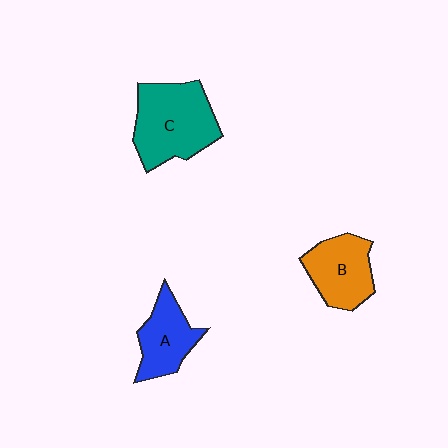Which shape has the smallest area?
Shape A (blue).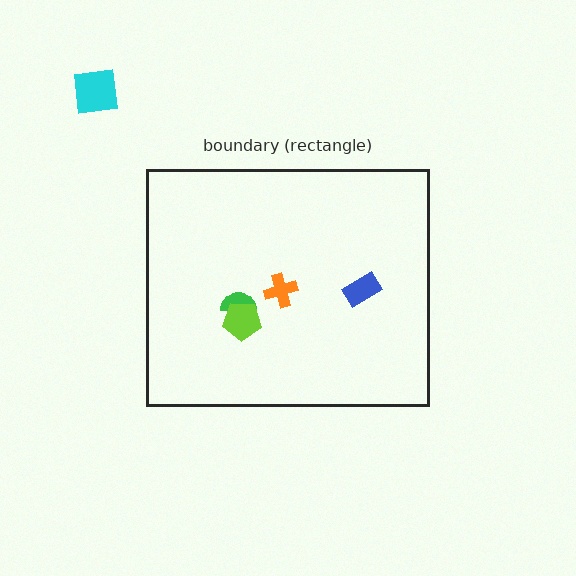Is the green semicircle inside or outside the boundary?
Inside.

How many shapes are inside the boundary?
4 inside, 1 outside.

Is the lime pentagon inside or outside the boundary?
Inside.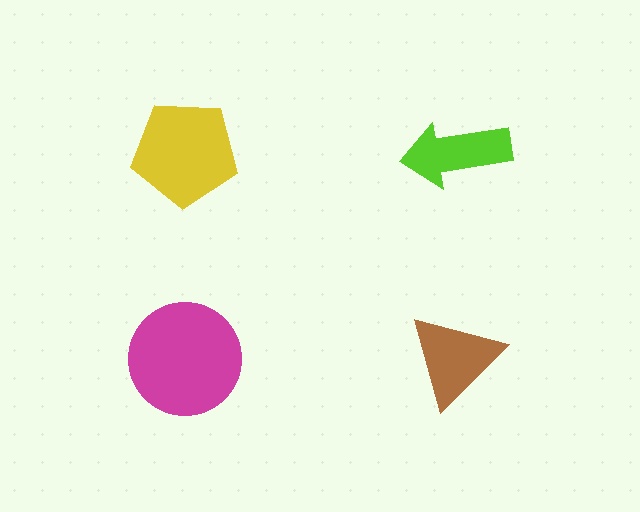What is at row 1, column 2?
A lime arrow.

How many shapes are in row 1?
2 shapes.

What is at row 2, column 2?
A brown triangle.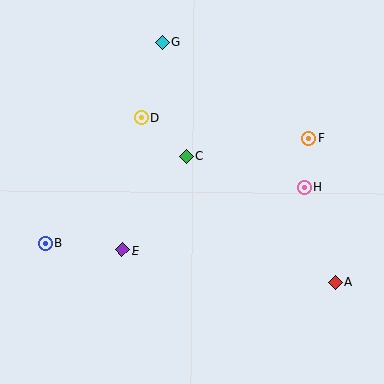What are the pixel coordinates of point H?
Point H is at (304, 187).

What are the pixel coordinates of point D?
Point D is at (141, 117).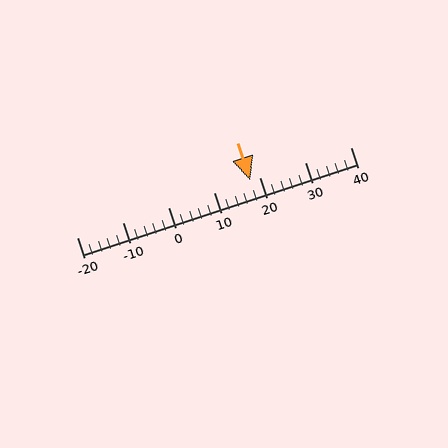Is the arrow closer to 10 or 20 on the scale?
The arrow is closer to 20.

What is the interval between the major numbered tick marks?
The major tick marks are spaced 10 units apart.